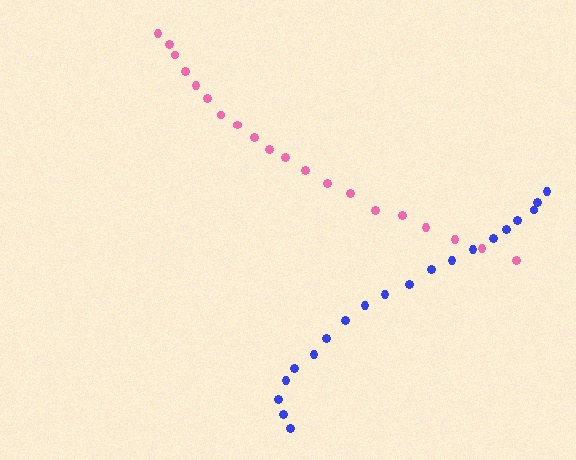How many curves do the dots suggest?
There are 2 distinct paths.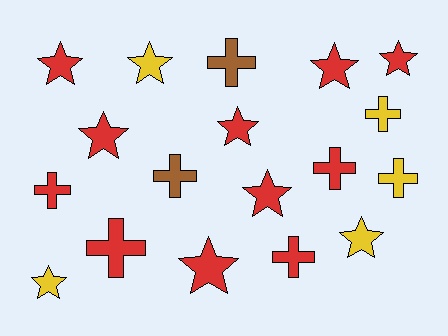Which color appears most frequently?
Red, with 11 objects.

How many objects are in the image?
There are 18 objects.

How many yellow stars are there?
There are 3 yellow stars.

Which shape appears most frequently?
Star, with 10 objects.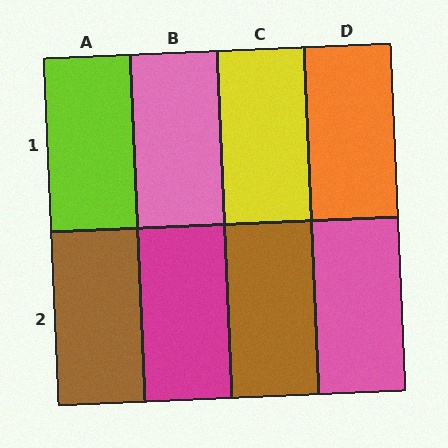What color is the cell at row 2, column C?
Brown.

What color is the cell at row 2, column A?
Brown.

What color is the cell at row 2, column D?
Pink.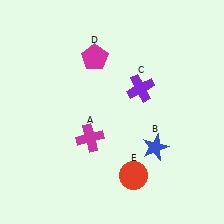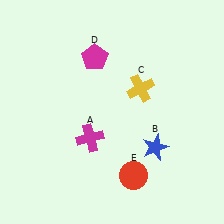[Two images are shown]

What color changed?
The cross (C) changed from purple in Image 1 to yellow in Image 2.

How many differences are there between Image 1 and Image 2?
There is 1 difference between the two images.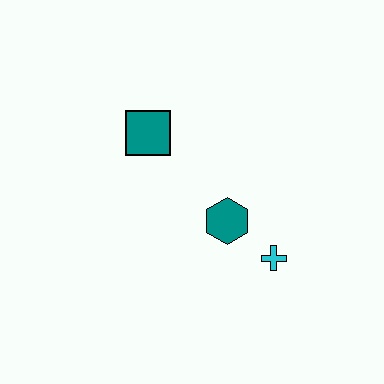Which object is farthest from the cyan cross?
The teal square is farthest from the cyan cross.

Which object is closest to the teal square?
The teal hexagon is closest to the teal square.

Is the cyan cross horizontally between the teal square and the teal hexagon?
No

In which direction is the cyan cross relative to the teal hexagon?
The cyan cross is to the right of the teal hexagon.